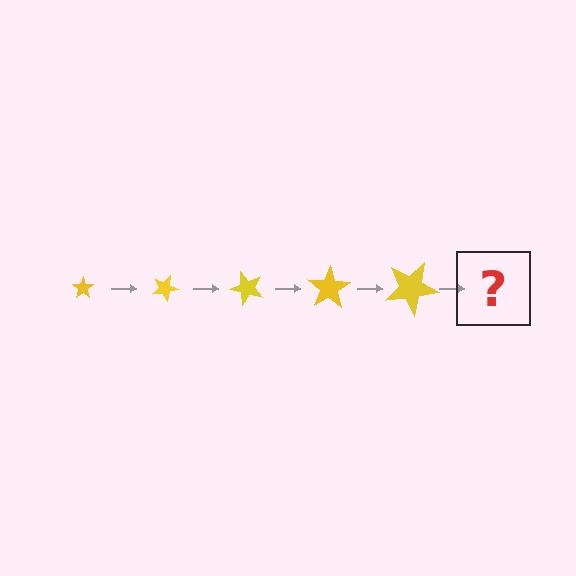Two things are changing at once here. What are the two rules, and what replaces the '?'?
The two rules are that the star grows larger each step and it rotates 25 degrees each step. The '?' should be a star, larger than the previous one and rotated 125 degrees from the start.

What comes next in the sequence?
The next element should be a star, larger than the previous one and rotated 125 degrees from the start.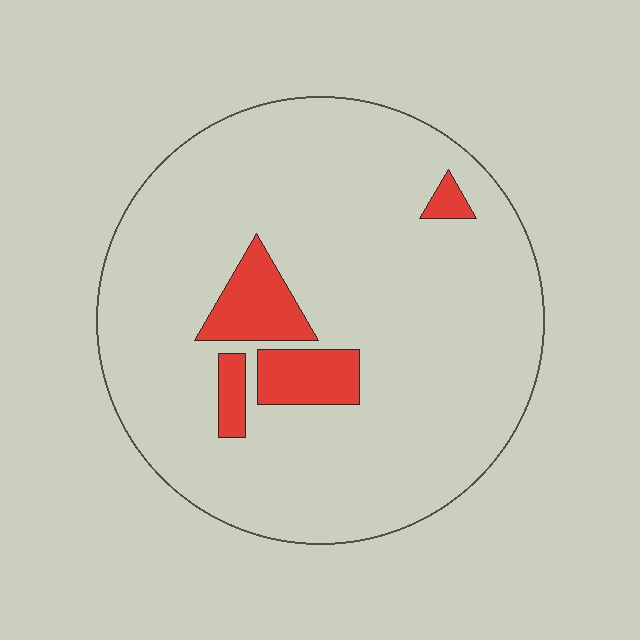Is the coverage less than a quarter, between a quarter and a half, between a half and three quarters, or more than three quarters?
Less than a quarter.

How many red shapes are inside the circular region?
4.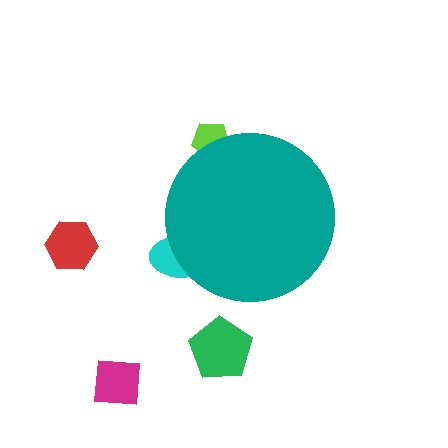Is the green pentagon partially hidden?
No, the green pentagon is fully visible.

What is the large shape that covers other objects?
A teal circle.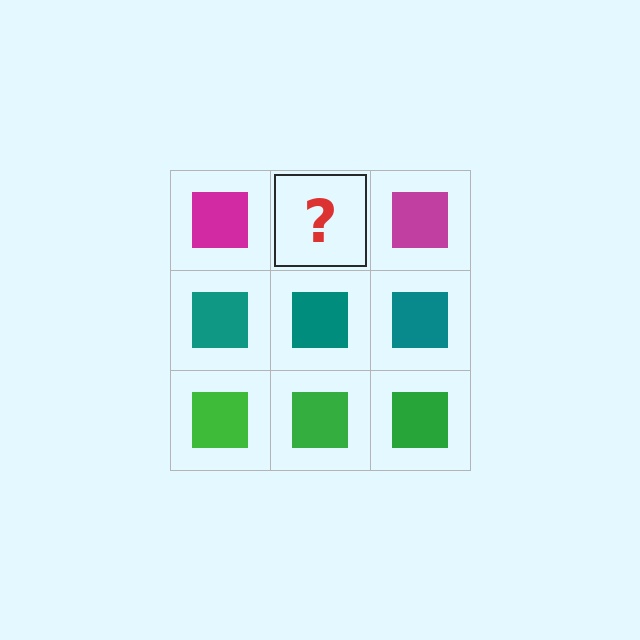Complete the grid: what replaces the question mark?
The question mark should be replaced with a magenta square.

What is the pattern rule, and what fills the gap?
The rule is that each row has a consistent color. The gap should be filled with a magenta square.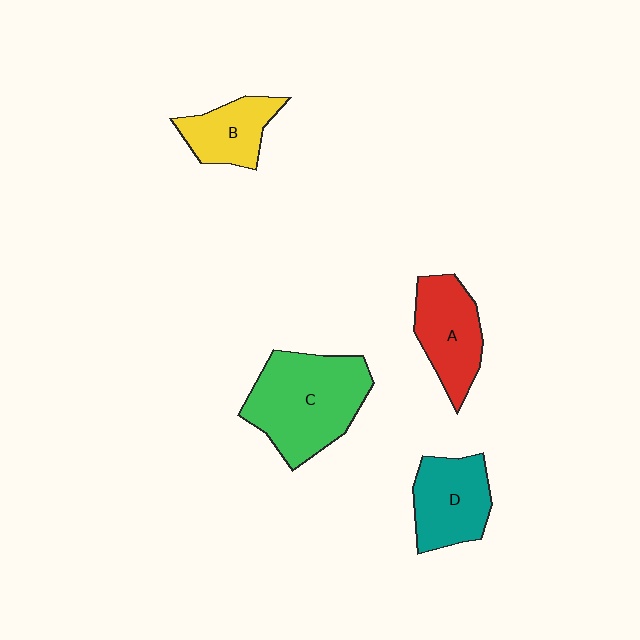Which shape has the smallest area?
Shape B (yellow).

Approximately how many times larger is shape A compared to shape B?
Approximately 1.3 times.